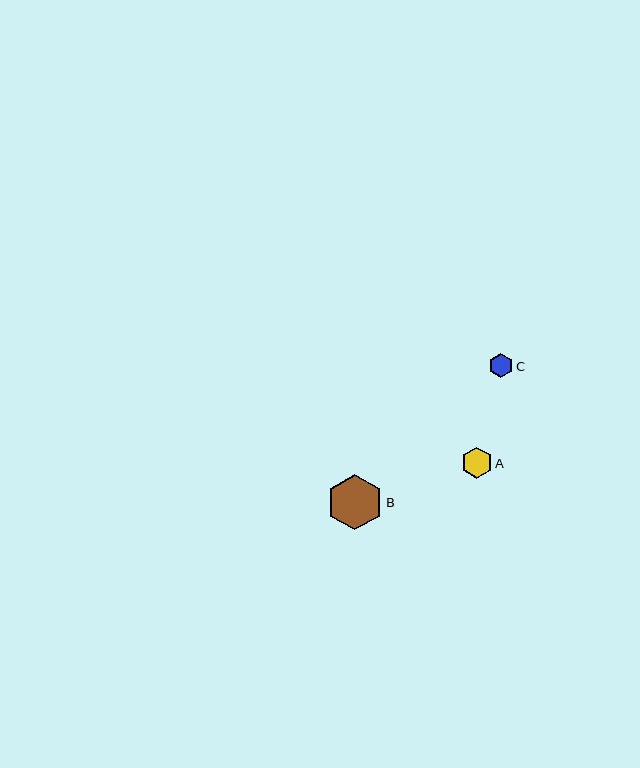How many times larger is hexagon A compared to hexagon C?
Hexagon A is approximately 1.3 times the size of hexagon C.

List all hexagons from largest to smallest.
From largest to smallest: B, A, C.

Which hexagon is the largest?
Hexagon B is the largest with a size of approximately 56 pixels.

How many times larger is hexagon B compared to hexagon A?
Hexagon B is approximately 1.8 times the size of hexagon A.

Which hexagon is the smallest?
Hexagon C is the smallest with a size of approximately 25 pixels.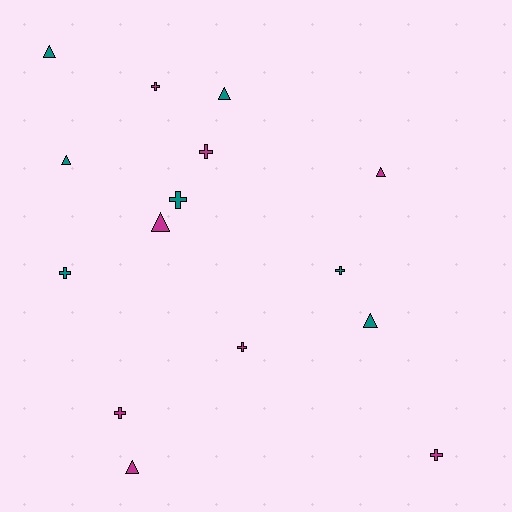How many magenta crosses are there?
There are 5 magenta crosses.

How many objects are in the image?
There are 15 objects.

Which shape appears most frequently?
Cross, with 8 objects.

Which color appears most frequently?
Magenta, with 8 objects.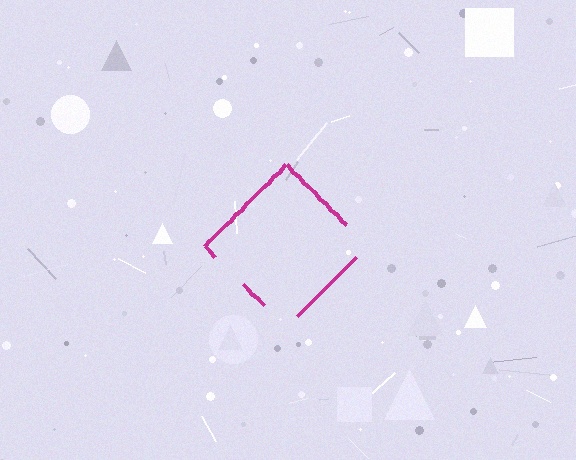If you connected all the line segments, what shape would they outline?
They would outline a diamond.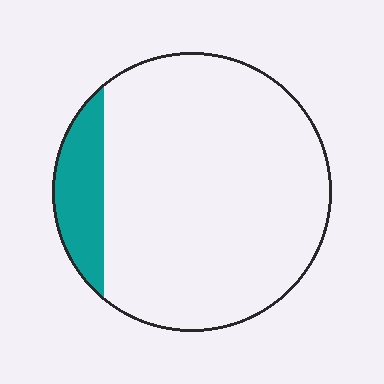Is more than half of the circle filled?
No.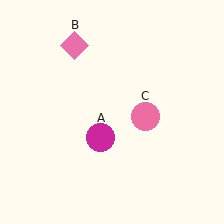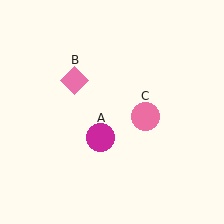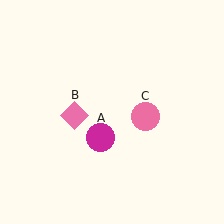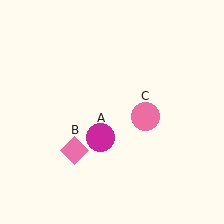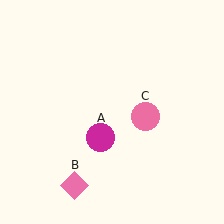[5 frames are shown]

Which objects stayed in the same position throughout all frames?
Magenta circle (object A) and pink circle (object C) remained stationary.